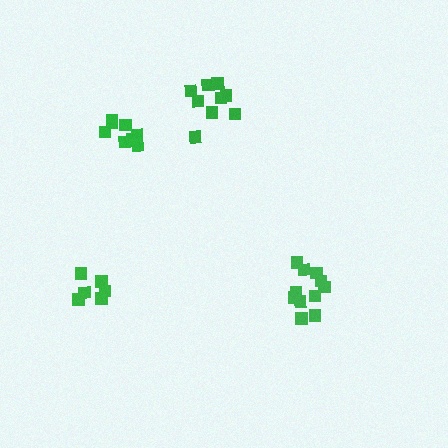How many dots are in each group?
Group 1: 9 dots, Group 2: 9 dots, Group 3: 11 dots, Group 4: 6 dots (35 total).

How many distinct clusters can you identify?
There are 4 distinct clusters.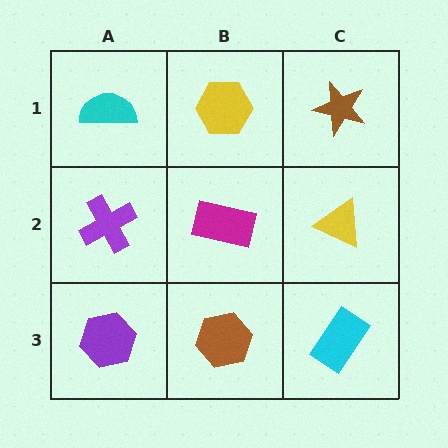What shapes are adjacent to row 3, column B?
A magenta rectangle (row 2, column B), a purple hexagon (row 3, column A), a cyan rectangle (row 3, column C).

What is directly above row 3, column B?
A magenta rectangle.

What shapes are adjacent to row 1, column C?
A yellow triangle (row 2, column C), a yellow hexagon (row 1, column B).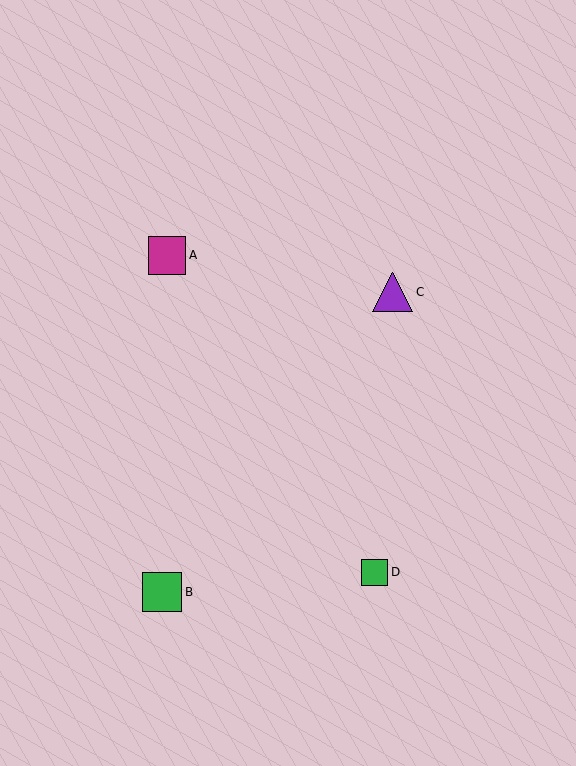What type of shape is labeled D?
Shape D is a green square.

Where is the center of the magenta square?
The center of the magenta square is at (167, 255).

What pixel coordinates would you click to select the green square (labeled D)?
Click at (375, 572) to select the green square D.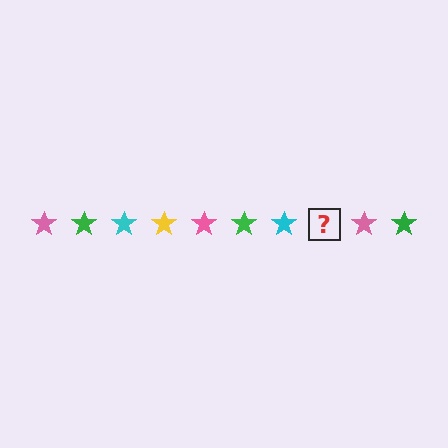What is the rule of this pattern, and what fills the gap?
The rule is that the pattern cycles through pink, green, cyan, yellow stars. The gap should be filled with a yellow star.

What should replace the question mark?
The question mark should be replaced with a yellow star.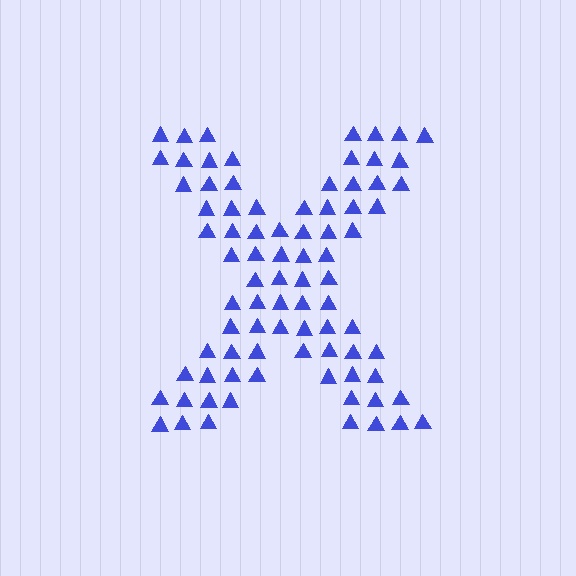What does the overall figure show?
The overall figure shows the letter X.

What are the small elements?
The small elements are triangles.